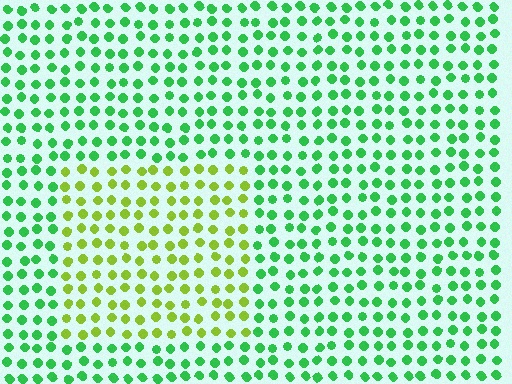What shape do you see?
I see a rectangle.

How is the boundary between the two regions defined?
The boundary is defined purely by a slight shift in hue (about 48 degrees). Spacing, size, and orientation are identical on both sides.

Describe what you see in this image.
The image is filled with small green elements in a uniform arrangement. A rectangle-shaped region is visible where the elements are tinted to a slightly different hue, forming a subtle color boundary.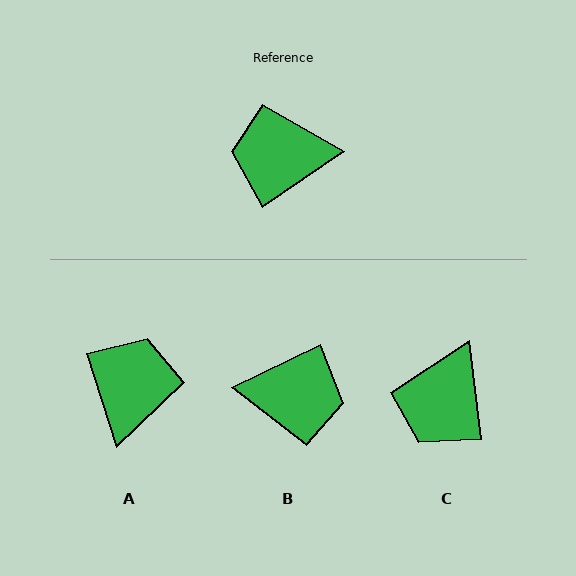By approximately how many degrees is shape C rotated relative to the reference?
Approximately 63 degrees counter-clockwise.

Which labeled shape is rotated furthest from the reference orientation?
B, about 172 degrees away.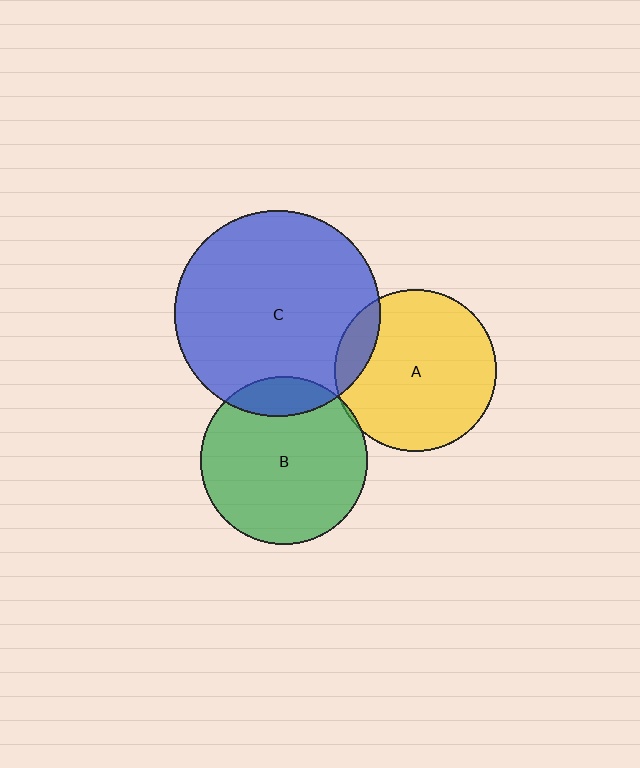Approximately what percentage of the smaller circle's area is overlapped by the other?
Approximately 15%.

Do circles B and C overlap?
Yes.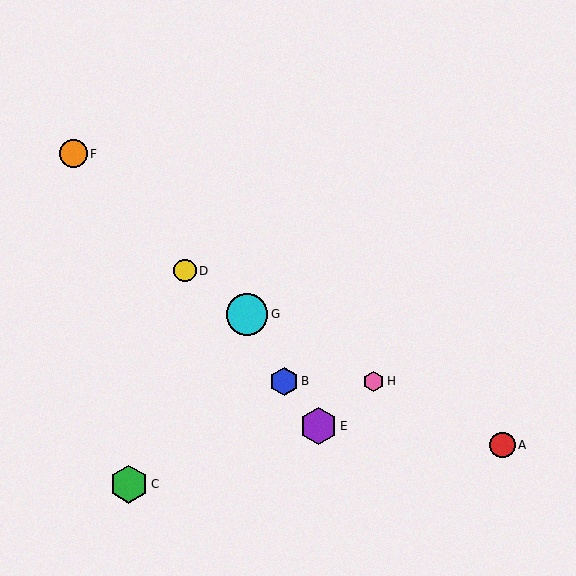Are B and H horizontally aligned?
Yes, both are at y≈381.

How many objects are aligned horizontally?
2 objects (B, H) are aligned horizontally.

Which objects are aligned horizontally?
Objects B, H are aligned horizontally.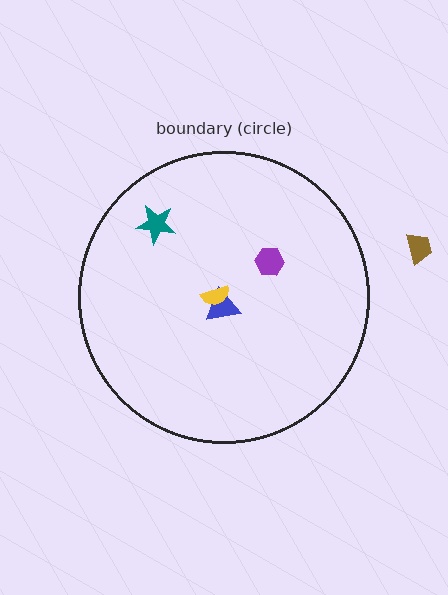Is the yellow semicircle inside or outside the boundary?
Inside.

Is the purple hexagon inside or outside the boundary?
Inside.